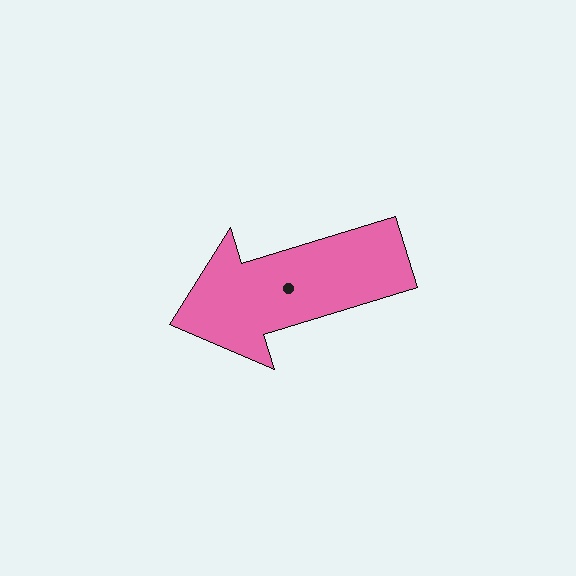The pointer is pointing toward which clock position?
Roughly 8 o'clock.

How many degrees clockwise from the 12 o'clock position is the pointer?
Approximately 253 degrees.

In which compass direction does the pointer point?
West.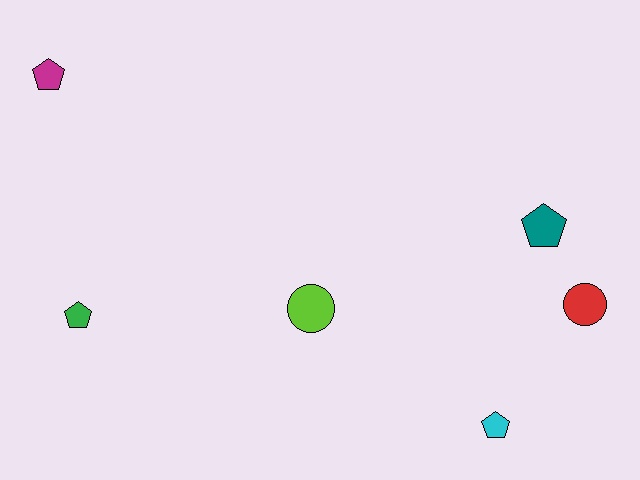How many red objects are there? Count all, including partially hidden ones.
There is 1 red object.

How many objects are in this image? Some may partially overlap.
There are 6 objects.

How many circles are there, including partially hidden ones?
There are 2 circles.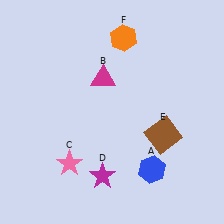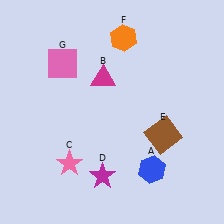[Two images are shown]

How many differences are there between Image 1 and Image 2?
There is 1 difference between the two images.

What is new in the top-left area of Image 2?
A pink square (G) was added in the top-left area of Image 2.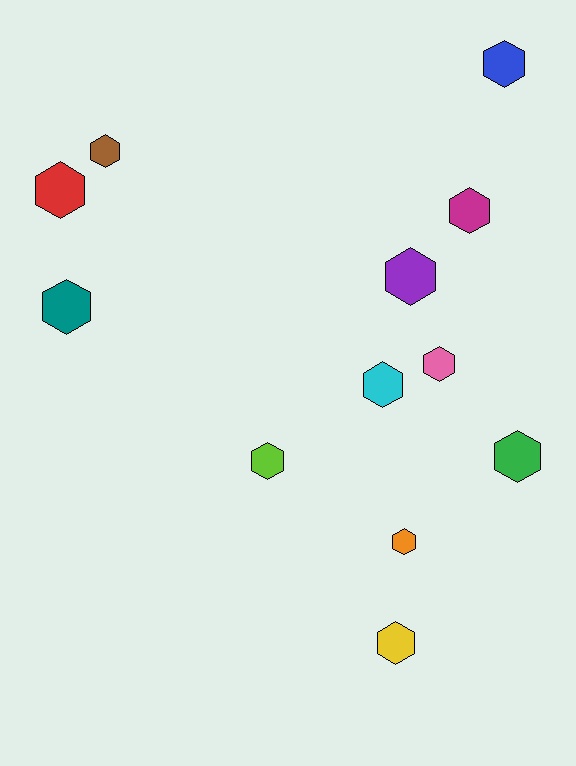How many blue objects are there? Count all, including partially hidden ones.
There is 1 blue object.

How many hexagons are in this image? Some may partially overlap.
There are 12 hexagons.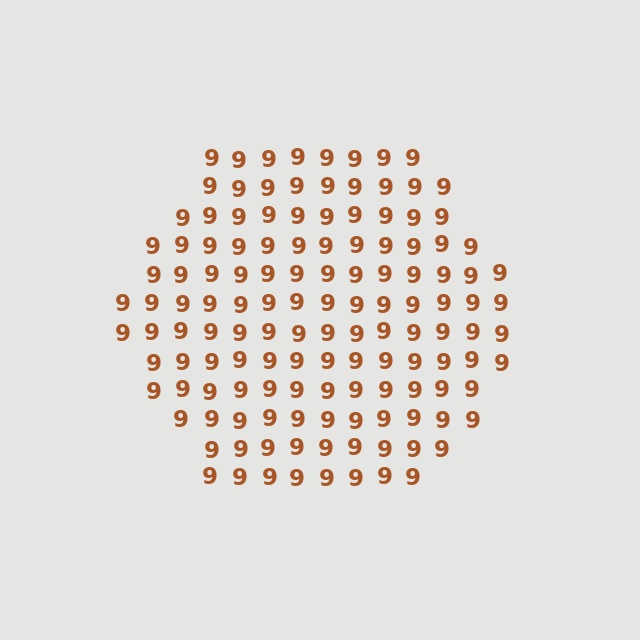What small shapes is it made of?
It is made of small digit 9's.